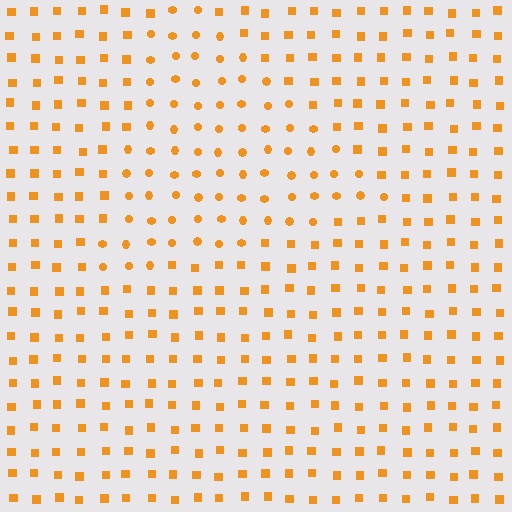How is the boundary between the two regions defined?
The boundary is defined by a change in element shape: circles inside vs. squares outside. All elements share the same color and spacing.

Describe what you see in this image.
The image is filled with small orange elements arranged in a uniform grid. A triangle-shaped region contains circles, while the surrounding area contains squares. The boundary is defined purely by the change in element shape.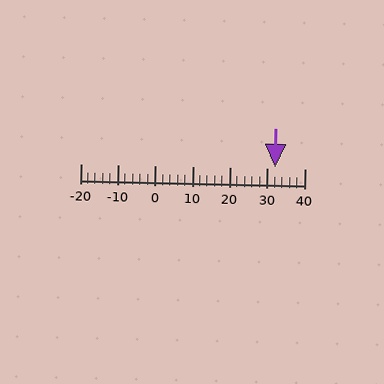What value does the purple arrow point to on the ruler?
The purple arrow points to approximately 32.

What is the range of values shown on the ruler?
The ruler shows values from -20 to 40.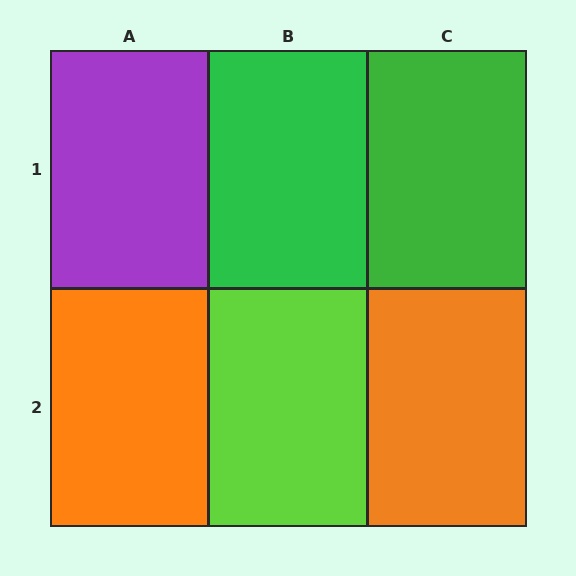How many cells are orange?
2 cells are orange.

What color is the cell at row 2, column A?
Orange.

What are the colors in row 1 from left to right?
Purple, green, green.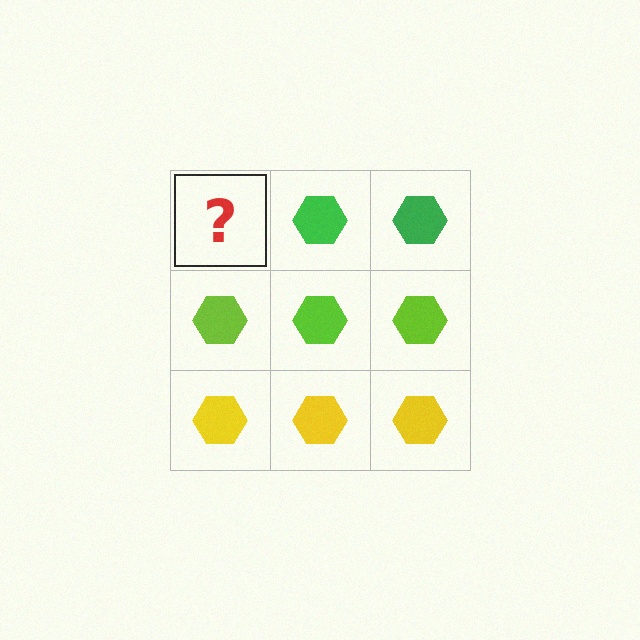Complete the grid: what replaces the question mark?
The question mark should be replaced with a green hexagon.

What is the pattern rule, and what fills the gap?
The rule is that each row has a consistent color. The gap should be filled with a green hexagon.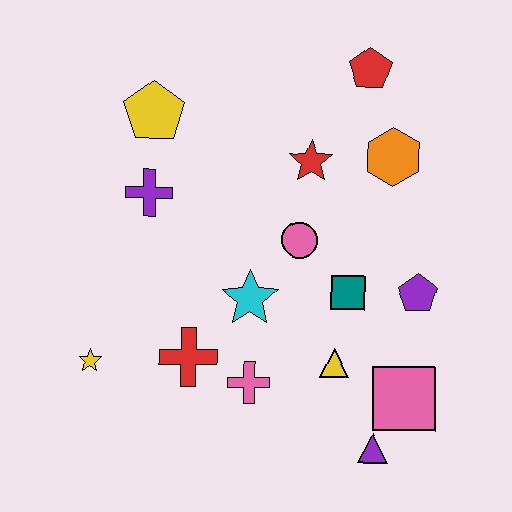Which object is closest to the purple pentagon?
The teal square is closest to the purple pentagon.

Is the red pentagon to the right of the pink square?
No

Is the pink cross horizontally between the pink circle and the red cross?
Yes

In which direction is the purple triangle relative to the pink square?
The purple triangle is below the pink square.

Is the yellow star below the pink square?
No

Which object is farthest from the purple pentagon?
The yellow star is farthest from the purple pentagon.